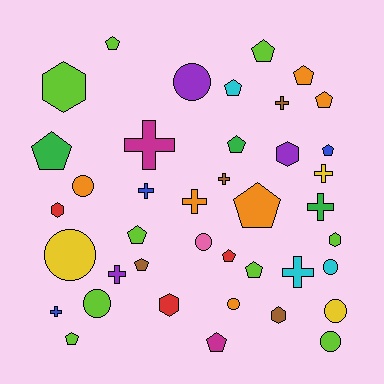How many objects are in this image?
There are 40 objects.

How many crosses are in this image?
There are 10 crosses.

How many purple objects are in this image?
There are 3 purple objects.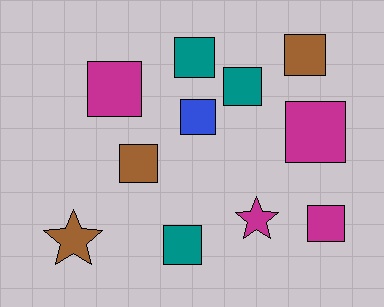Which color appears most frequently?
Magenta, with 4 objects.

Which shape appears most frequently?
Square, with 9 objects.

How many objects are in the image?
There are 11 objects.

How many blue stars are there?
There are no blue stars.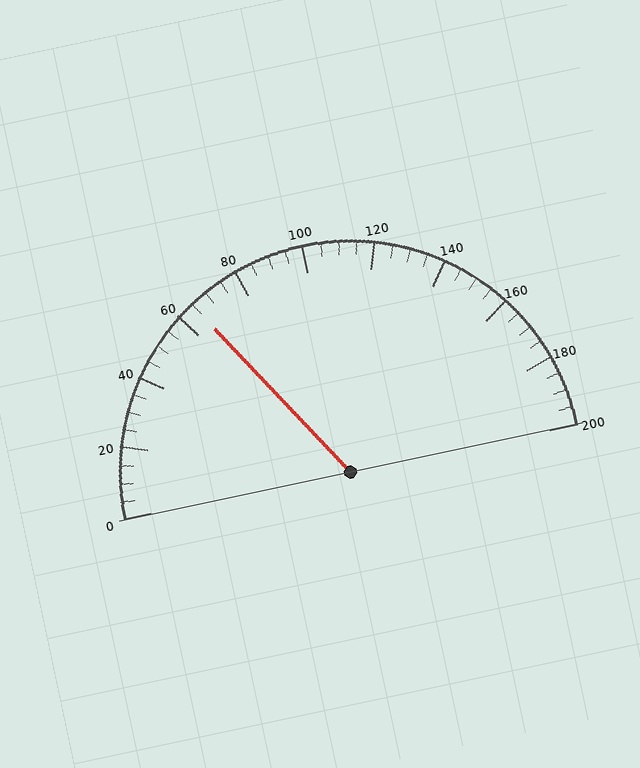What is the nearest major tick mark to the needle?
The nearest major tick mark is 60.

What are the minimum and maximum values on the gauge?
The gauge ranges from 0 to 200.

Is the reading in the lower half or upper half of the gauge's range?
The reading is in the lower half of the range (0 to 200).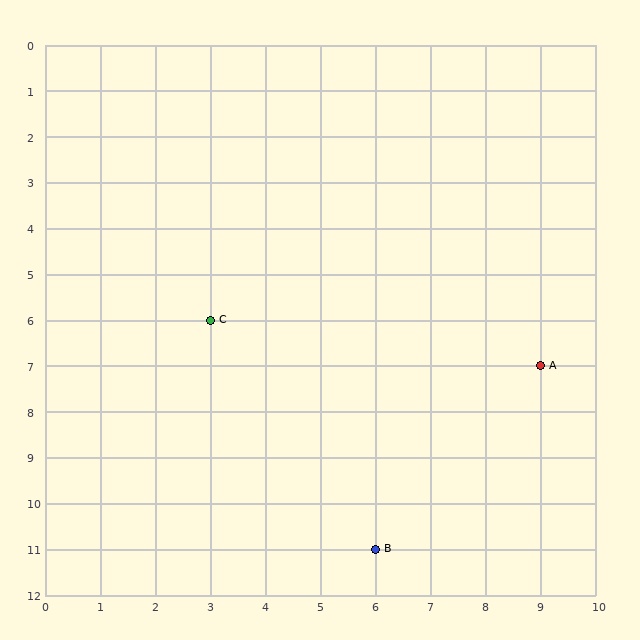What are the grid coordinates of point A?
Point A is at grid coordinates (9, 7).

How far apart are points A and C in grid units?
Points A and C are 6 columns and 1 row apart (about 6.1 grid units diagonally).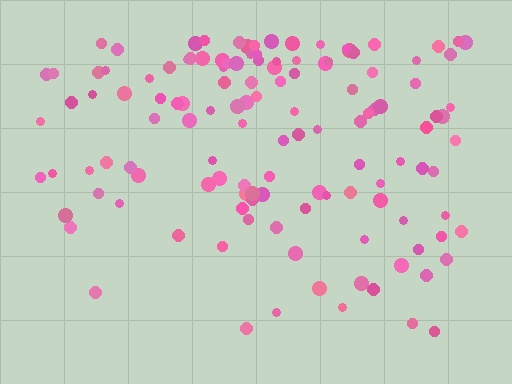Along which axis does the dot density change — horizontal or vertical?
Vertical.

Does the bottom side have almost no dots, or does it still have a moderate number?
Still a moderate number, just noticeably fewer than the top.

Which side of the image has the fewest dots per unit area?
The bottom.